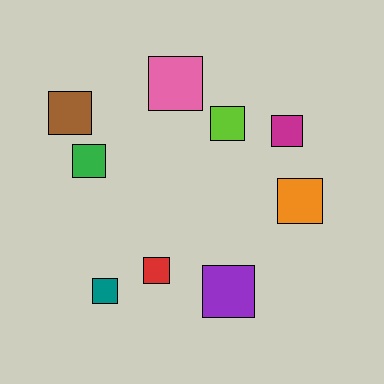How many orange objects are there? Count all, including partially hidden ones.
There is 1 orange object.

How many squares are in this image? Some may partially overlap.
There are 9 squares.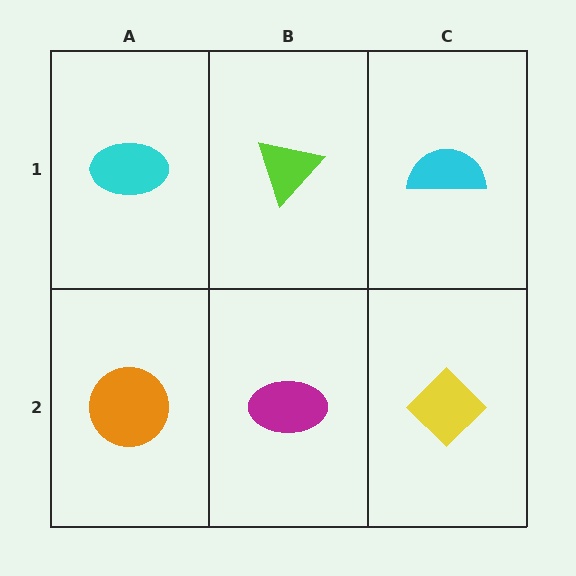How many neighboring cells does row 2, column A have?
2.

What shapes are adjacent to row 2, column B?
A lime triangle (row 1, column B), an orange circle (row 2, column A), a yellow diamond (row 2, column C).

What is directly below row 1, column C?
A yellow diamond.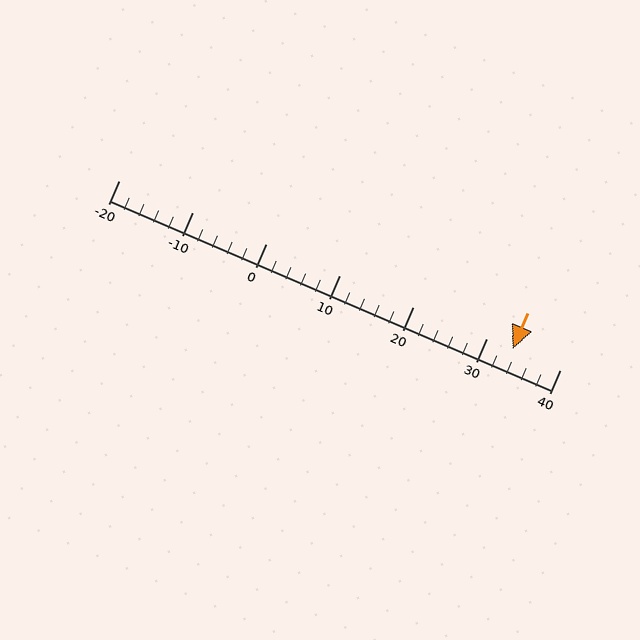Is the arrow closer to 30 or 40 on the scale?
The arrow is closer to 30.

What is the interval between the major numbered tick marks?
The major tick marks are spaced 10 units apart.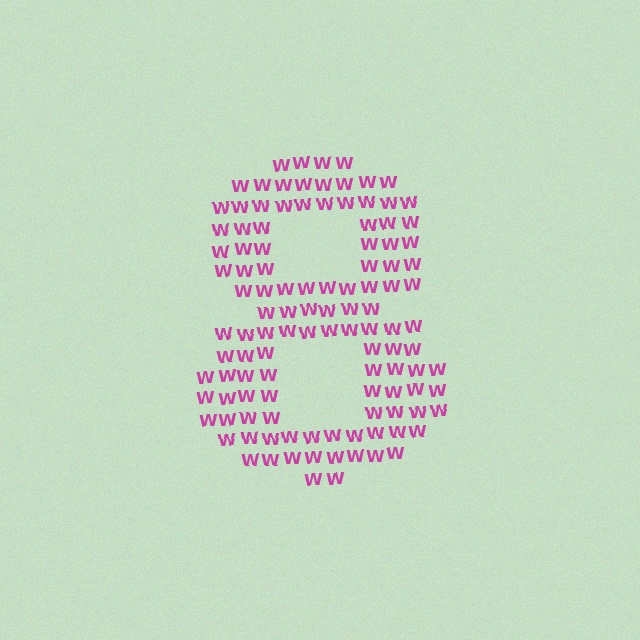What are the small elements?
The small elements are letter W's.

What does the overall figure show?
The overall figure shows the digit 8.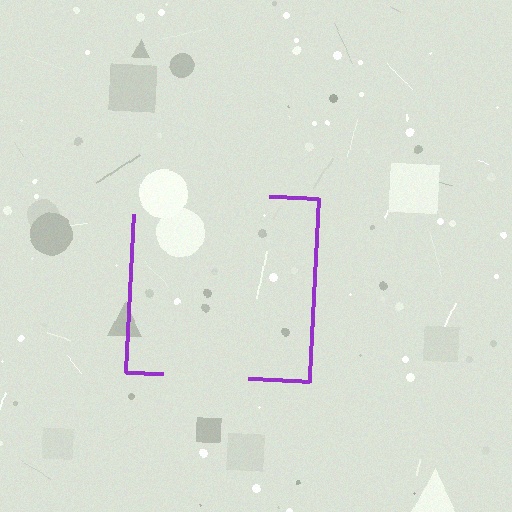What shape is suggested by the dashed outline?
The dashed outline suggests a square.